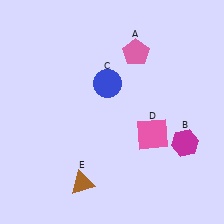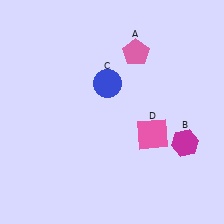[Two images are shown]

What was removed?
The brown triangle (E) was removed in Image 2.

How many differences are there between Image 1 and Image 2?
There is 1 difference between the two images.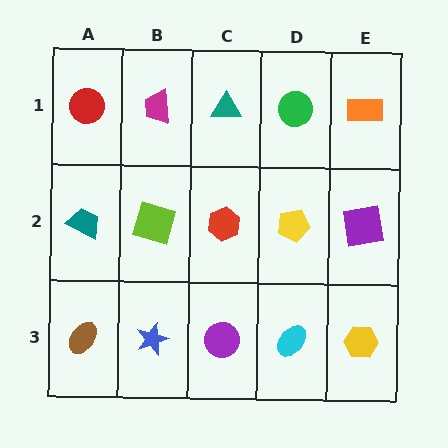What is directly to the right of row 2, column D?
A purple square.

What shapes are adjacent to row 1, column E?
A purple square (row 2, column E), a green circle (row 1, column D).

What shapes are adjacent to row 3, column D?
A yellow pentagon (row 2, column D), a purple circle (row 3, column C), a yellow hexagon (row 3, column E).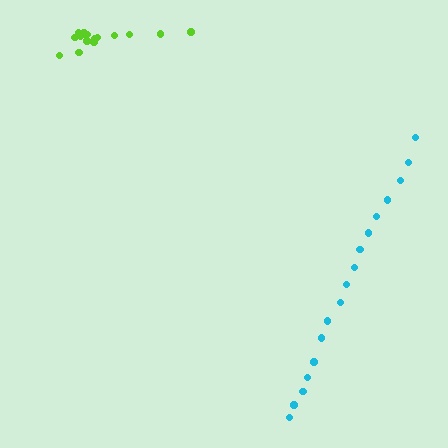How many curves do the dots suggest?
There are 2 distinct paths.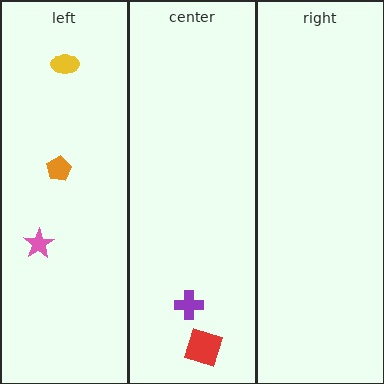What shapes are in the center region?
The purple cross, the red square.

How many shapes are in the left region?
3.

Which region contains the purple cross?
The center region.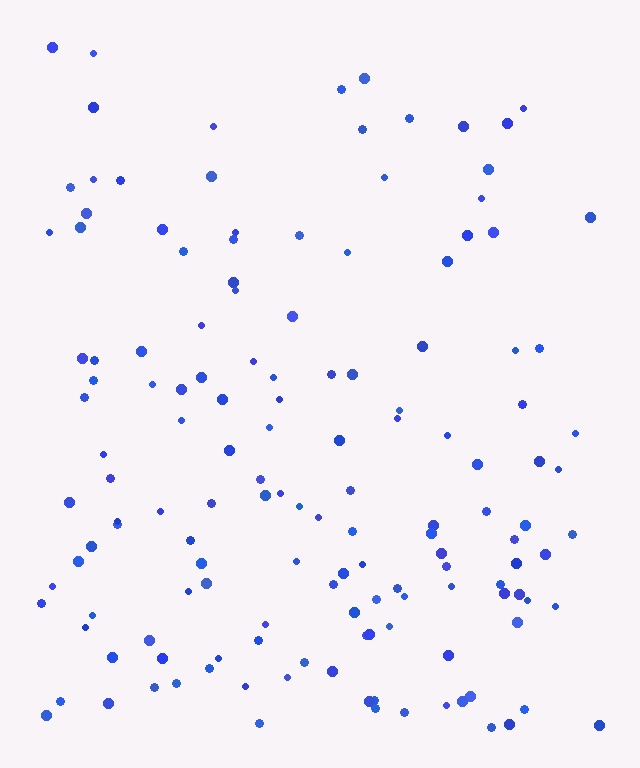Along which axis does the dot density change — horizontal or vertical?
Vertical.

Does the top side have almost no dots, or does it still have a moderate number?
Still a moderate number, just noticeably fewer than the bottom.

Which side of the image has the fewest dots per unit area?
The top.